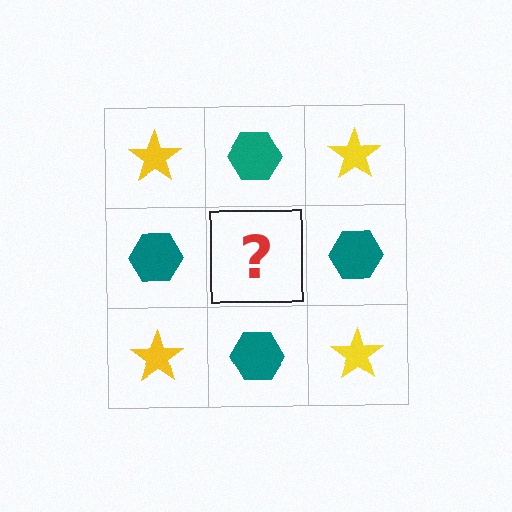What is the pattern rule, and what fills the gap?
The rule is that it alternates yellow star and teal hexagon in a checkerboard pattern. The gap should be filled with a yellow star.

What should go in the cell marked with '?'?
The missing cell should contain a yellow star.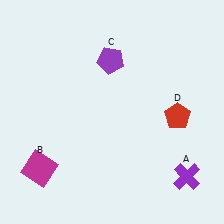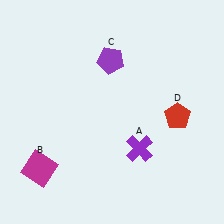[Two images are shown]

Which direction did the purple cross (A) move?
The purple cross (A) moved left.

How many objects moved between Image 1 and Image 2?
1 object moved between the two images.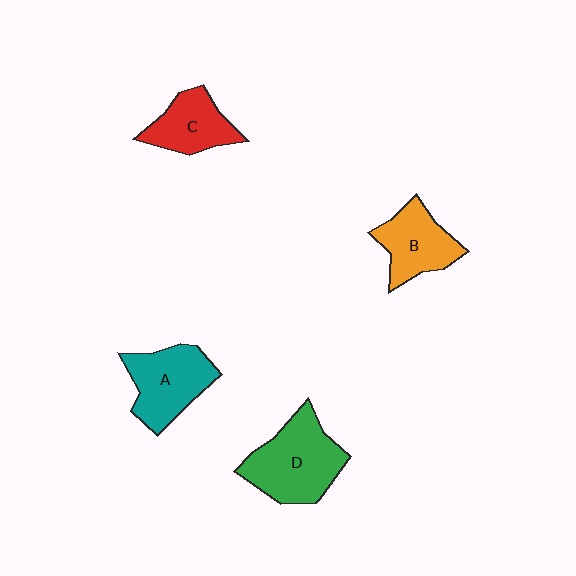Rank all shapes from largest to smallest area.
From largest to smallest: D (green), A (teal), B (orange), C (red).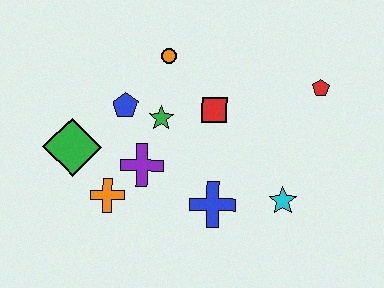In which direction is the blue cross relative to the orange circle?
The blue cross is below the orange circle.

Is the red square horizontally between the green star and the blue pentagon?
No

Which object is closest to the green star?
The blue pentagon is closest to the green star.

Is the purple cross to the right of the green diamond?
Yes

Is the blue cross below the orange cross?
Yes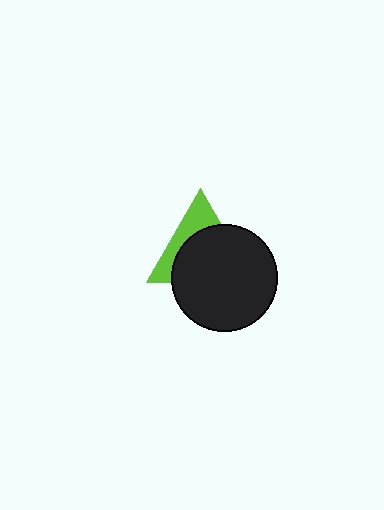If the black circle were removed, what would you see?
You would see the complete lime triangle.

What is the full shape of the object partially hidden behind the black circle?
The partially hidden object is a lime triangle.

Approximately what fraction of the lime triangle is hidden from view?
Roughly 64% of the lime triangle is hidden behind the black circle.